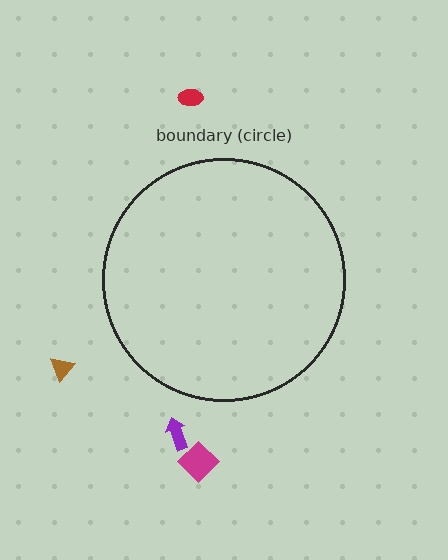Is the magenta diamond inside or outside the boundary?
Outside.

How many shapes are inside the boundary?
0 inside, 4 outside.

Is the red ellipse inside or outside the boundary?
Outside.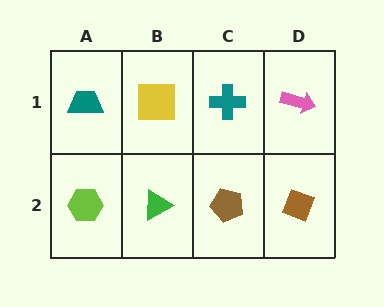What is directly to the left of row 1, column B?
A teal trapezoid.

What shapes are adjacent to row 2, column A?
A teal trapezoid (row 1, column A), a green triangle (row 2, column B).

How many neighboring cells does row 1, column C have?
3.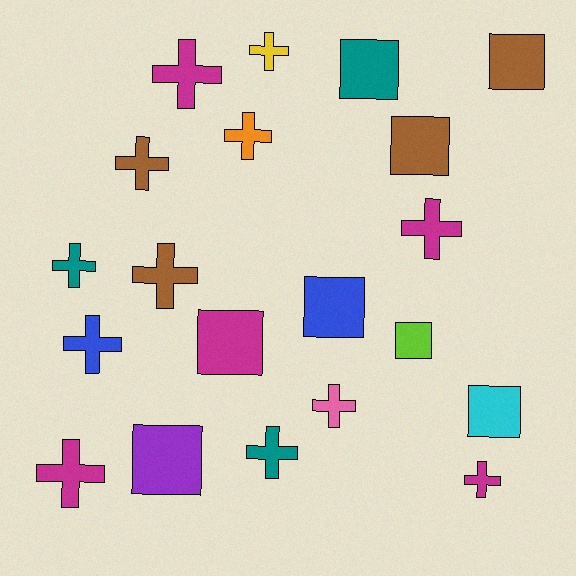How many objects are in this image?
There are 20 objects.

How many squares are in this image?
There are 8 squares.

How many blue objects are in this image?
There are 2 blue objects.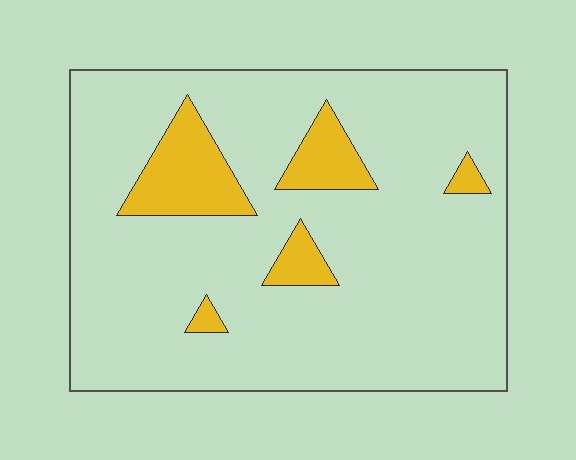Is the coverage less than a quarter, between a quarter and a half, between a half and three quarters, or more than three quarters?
Less than a quarter.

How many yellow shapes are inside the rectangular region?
5.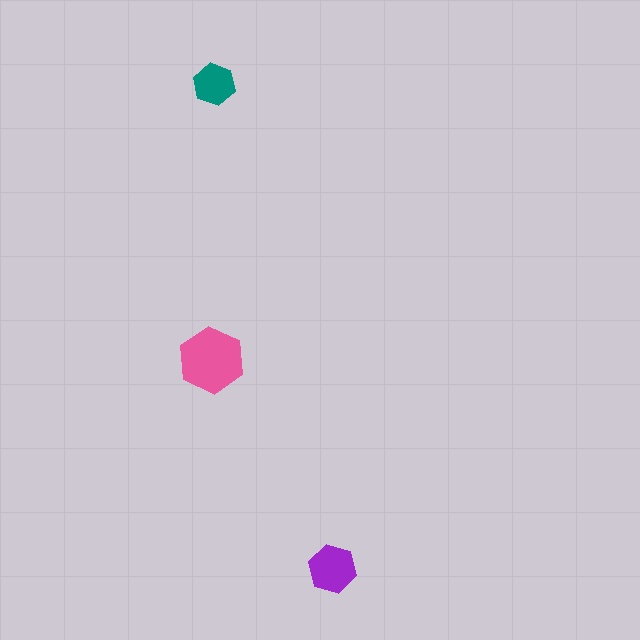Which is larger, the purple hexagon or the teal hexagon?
The purple one.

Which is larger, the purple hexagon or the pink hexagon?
The pink one.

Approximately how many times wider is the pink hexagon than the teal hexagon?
About 1.5 times wider.